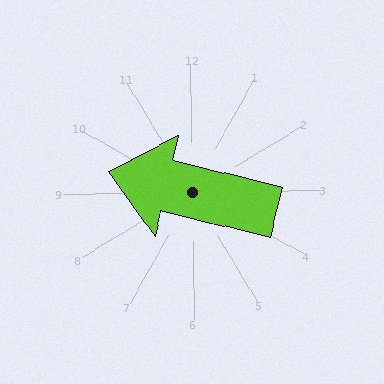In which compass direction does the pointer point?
West.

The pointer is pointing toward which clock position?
Roughly 9 o'clock.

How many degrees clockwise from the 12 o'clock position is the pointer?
Approximately 284 degrees.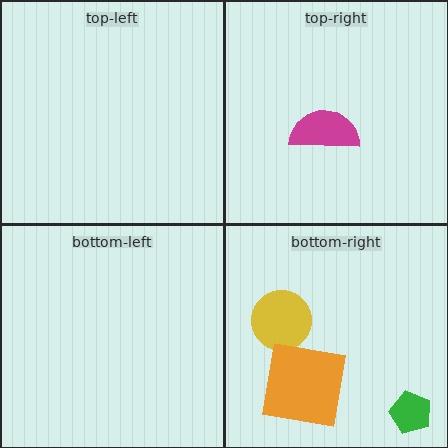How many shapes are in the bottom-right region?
3.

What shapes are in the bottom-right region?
The yellow circle, the green pentagon, the orange square.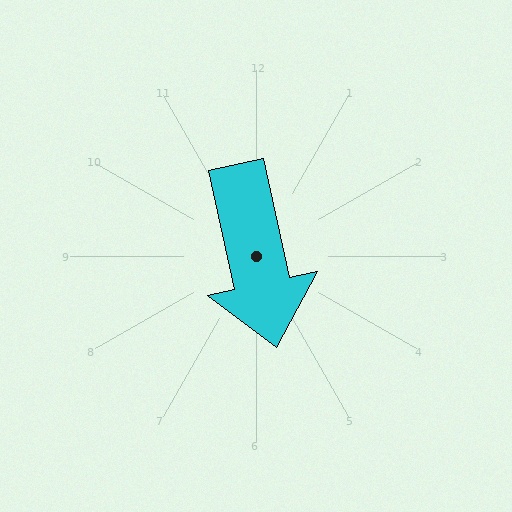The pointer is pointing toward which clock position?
Roughly 6 o'clock.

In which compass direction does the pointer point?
South.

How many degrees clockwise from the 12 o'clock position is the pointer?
Approximately 168 degrees.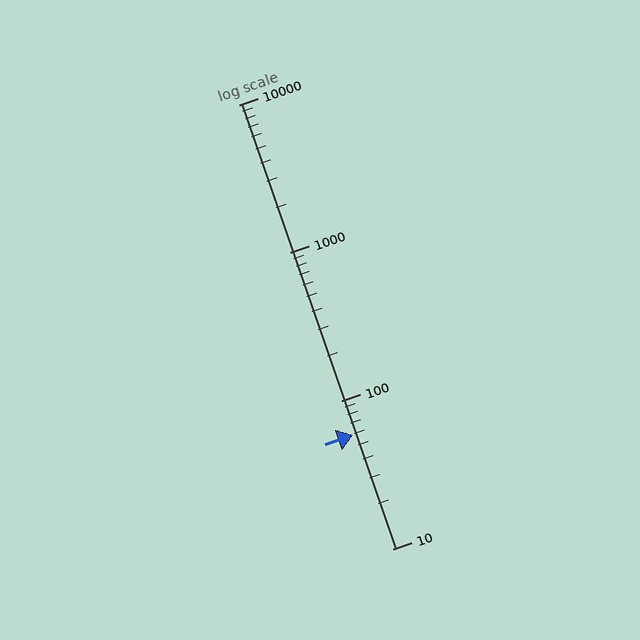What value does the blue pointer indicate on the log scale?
The pointer indicates approximately 59.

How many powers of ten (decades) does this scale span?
The scale spans 3 decades, from 10 to 10000.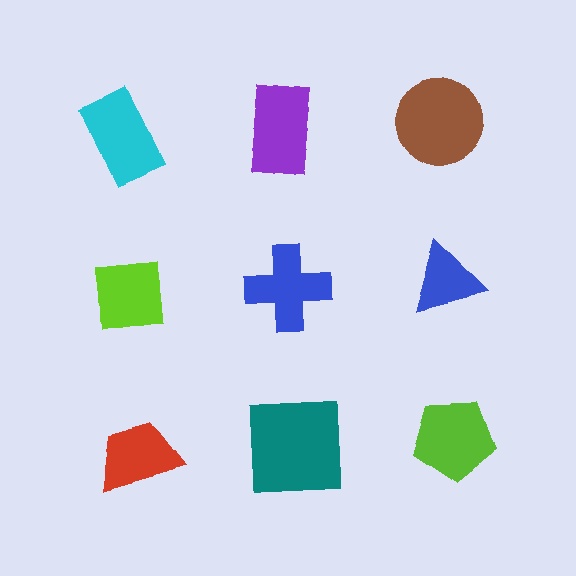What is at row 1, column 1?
A cyan rectangle.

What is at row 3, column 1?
A red trapezoid.